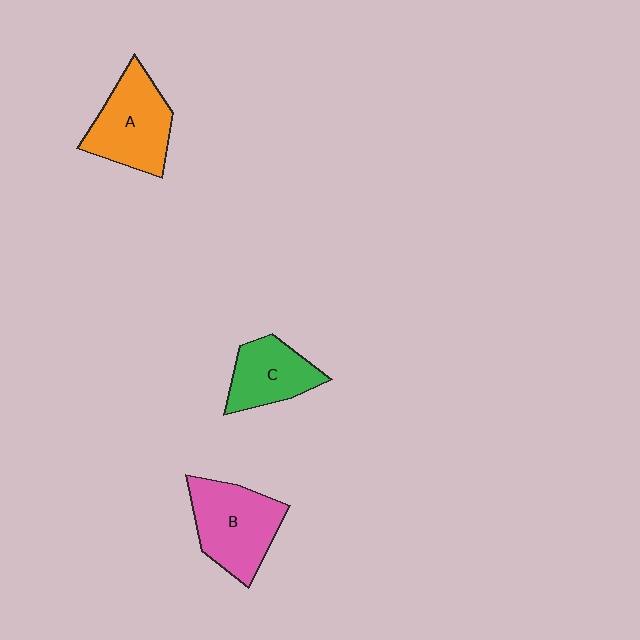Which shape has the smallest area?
Shape C (green).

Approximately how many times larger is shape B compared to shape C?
Approximately 1.4 times.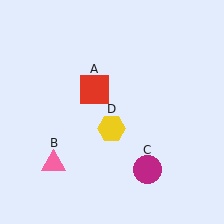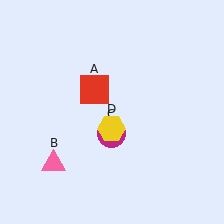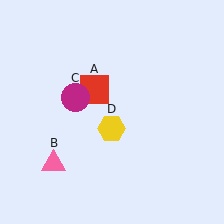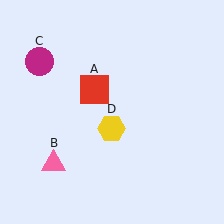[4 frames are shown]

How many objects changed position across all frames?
1 object changed position: magenta circle (object C).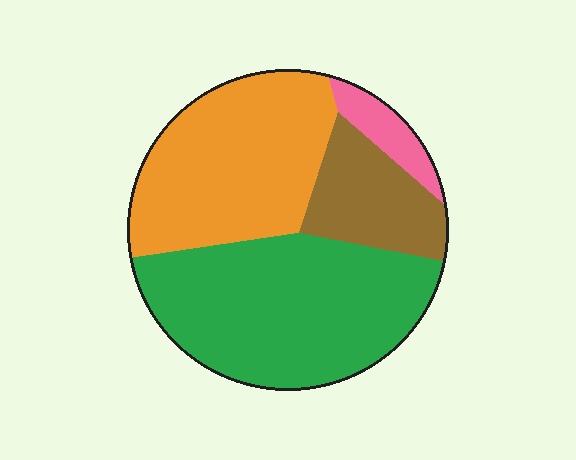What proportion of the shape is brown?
Brown covers around 15% of the shape.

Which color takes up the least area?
Pink, at roughly 5%.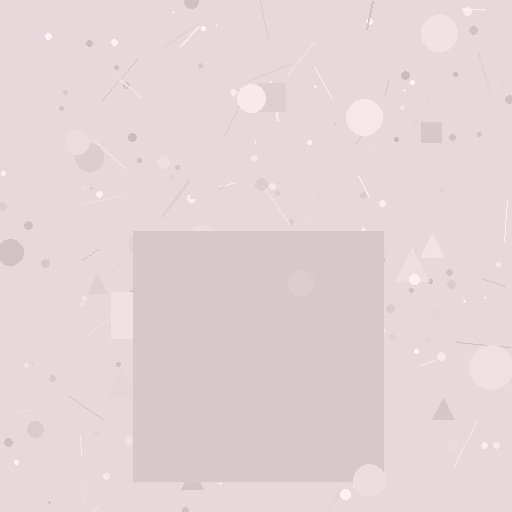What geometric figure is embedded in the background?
A square is embedded in the background.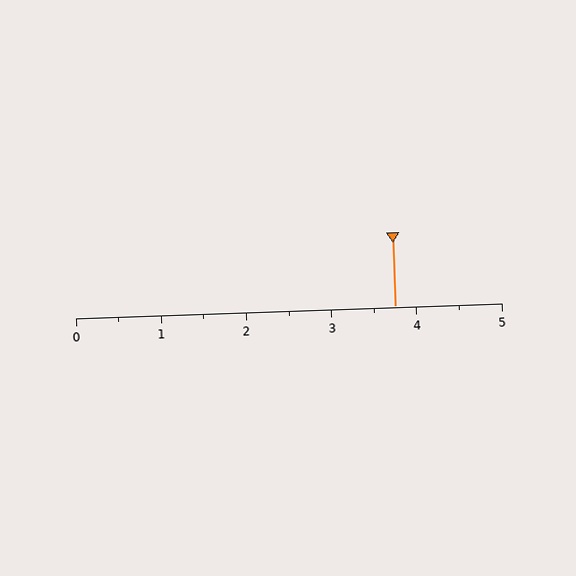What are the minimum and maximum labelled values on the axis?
The axis runs from 0 to 5.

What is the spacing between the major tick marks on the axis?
The major ticks are spaced 1 apart.